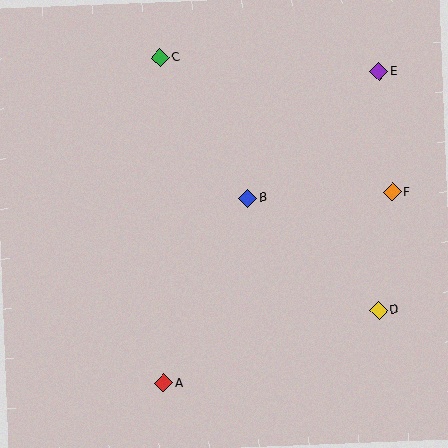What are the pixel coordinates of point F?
Point F is at (392, 192).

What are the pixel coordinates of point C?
Point C is at (160, 58).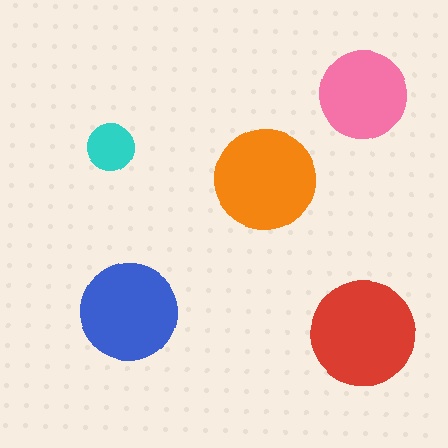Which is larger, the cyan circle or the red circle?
The red one.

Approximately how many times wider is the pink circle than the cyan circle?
About 2 times wider.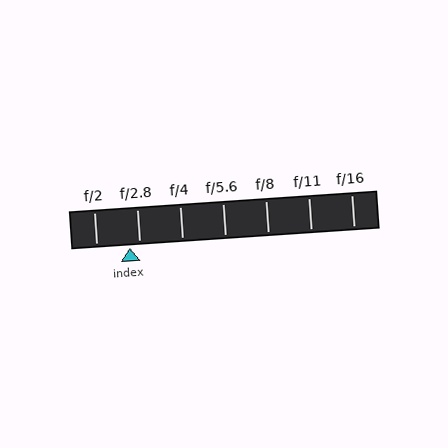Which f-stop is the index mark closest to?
The index mark is closest to f/2.8.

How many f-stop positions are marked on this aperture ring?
There are 7 f-stop positions marked.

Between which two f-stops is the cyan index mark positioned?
The index mark is between f/2 and f/2.8.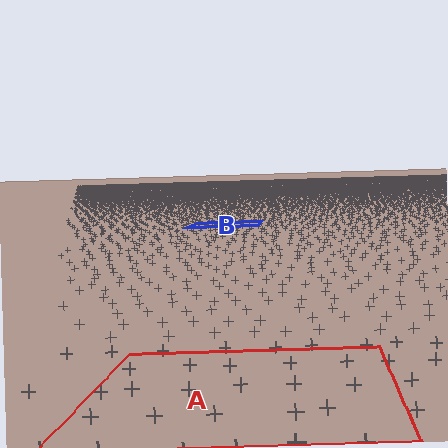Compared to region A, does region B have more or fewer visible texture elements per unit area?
Region B has more texture elements per unit area — they are packed more densely because it is farther away.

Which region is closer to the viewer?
Region A is closer. The texture elements there are larger and more spread out.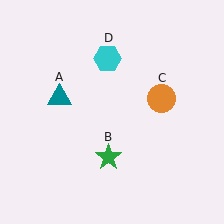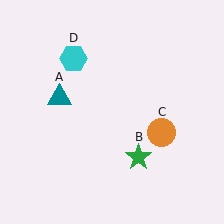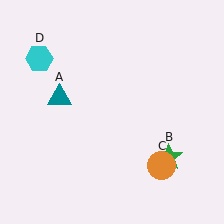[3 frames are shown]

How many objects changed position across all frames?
3 objects changed position: green star (object B), orange circle (object C), cyan hexagon (object D).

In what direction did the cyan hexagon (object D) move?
The cyan hexagon (object D) moved left.